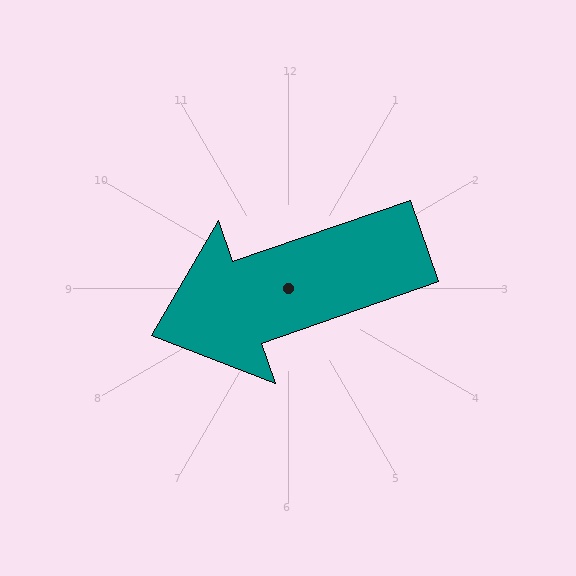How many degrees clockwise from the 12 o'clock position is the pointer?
Approximately 251 degrees.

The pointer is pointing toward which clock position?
Roughly 8 o'clock.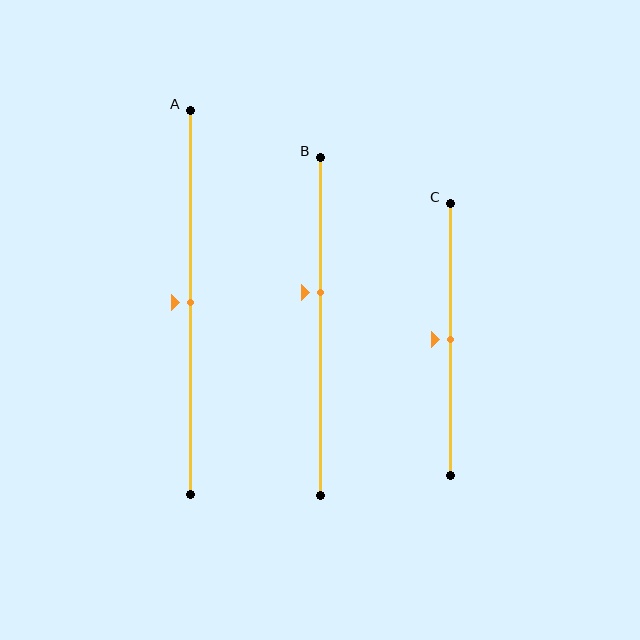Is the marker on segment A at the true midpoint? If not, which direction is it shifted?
Yes, the marker on segment A is at the true midpoint.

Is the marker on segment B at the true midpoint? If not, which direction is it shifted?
No, the marker on segment B is shifted upward by about 10% of the segment length.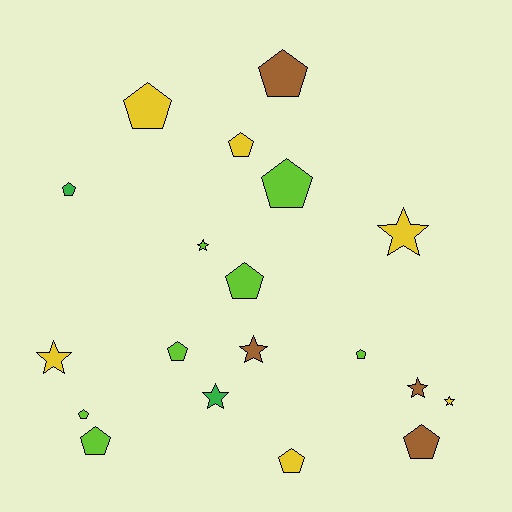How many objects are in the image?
There are 19 objects.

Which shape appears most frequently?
Pentagon, with 12 objects.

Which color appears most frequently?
Lime, with 7 objects.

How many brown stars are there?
There are 2 brown stars.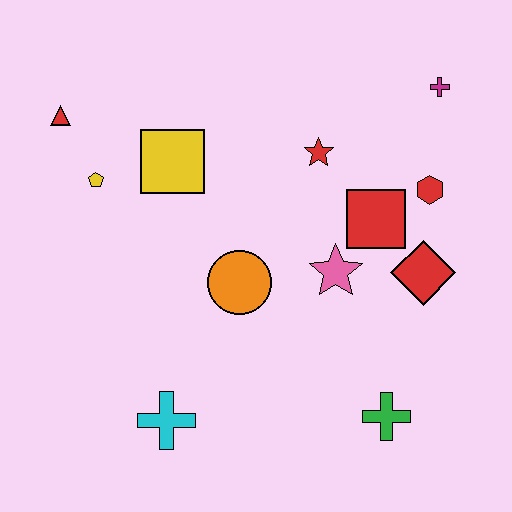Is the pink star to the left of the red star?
No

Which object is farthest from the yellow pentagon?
The green cross is farthest from the yellow pentagon.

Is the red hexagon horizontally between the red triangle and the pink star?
No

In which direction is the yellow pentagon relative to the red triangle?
The yellow pentagon is below the red triangle.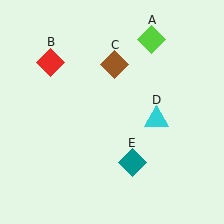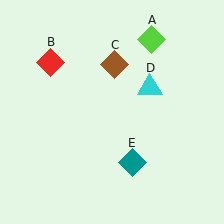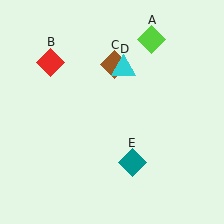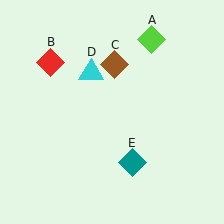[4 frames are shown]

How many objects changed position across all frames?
1 object changed position: cyan triangle (object D).